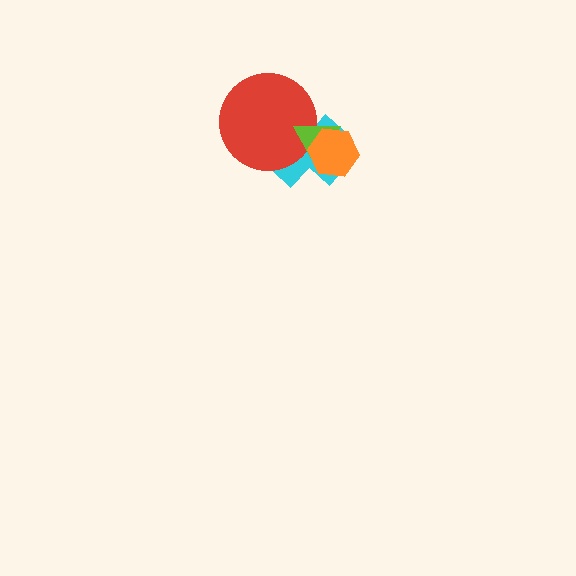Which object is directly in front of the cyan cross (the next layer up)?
The red circle is directly in front of the cyan cross.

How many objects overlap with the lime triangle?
3 objects overlap with the lime triangle.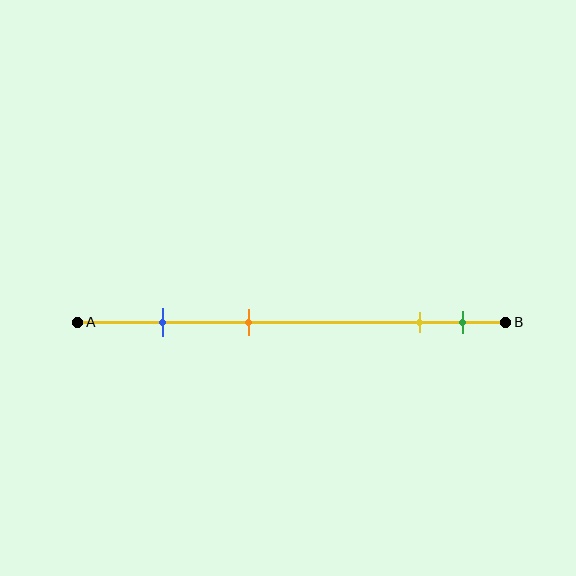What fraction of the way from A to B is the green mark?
The green mark is approximately 90% (0.9) of the way from A to B.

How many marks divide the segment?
There are 4 marks dividing the segment.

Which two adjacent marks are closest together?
The yellow and green marks are the closest adjacent pair.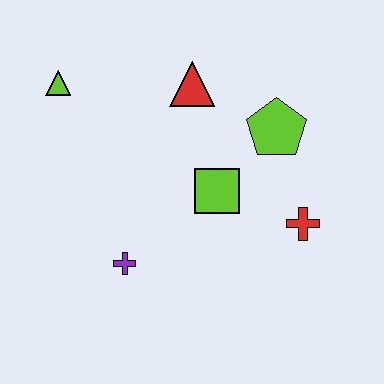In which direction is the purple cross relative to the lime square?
The purple cross is to the left of the lime square.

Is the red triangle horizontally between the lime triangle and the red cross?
Yes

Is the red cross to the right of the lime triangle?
Yes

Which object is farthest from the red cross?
The lime triangle is farthest from the red cross.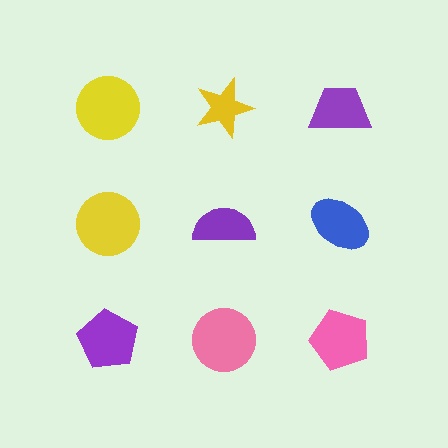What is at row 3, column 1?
A purple pentagon.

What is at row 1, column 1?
A yellow circle.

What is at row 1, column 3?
A purple trapezoid.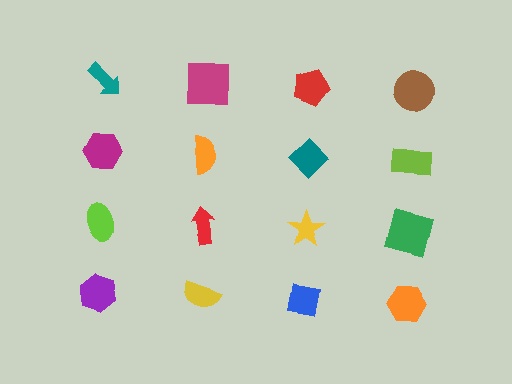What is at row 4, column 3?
A blue square.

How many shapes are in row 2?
4 shapes.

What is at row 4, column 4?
An orange hexagon.